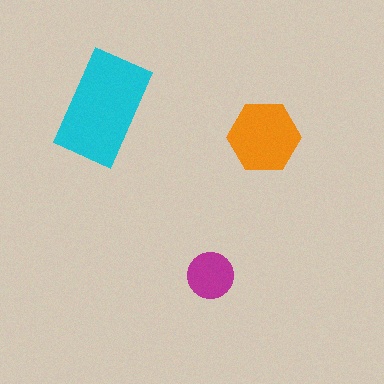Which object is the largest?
The cyan rectangle.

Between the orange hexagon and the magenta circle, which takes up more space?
The orange hexagon.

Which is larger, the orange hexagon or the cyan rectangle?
The cyan rectangle.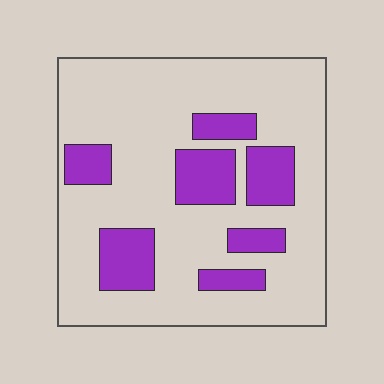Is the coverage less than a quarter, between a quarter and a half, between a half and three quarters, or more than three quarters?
Less than a quarter.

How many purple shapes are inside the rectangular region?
7.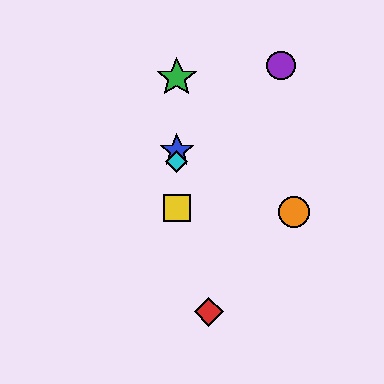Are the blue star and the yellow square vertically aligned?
Yes, both are at x≈177.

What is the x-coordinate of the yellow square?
The yellow square is at x≈177.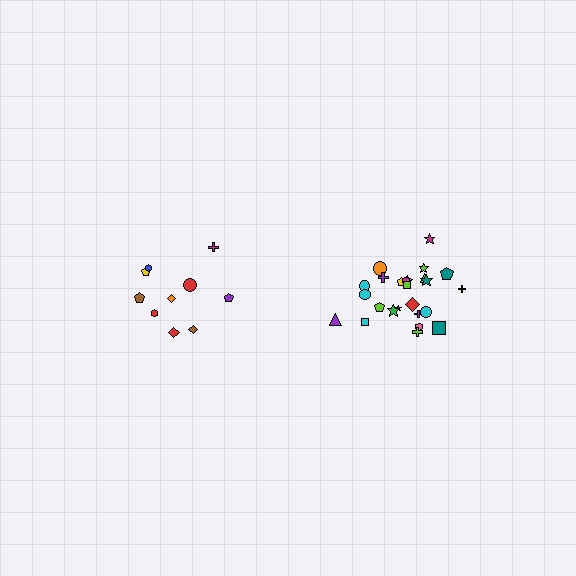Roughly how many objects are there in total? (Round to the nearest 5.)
Roughly 35 objects in total.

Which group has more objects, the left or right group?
The right group.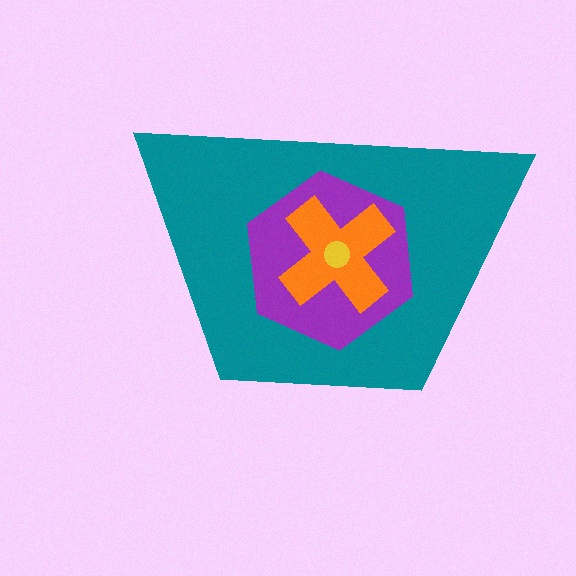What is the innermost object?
The yellow circle.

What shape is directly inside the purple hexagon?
The orange cross.